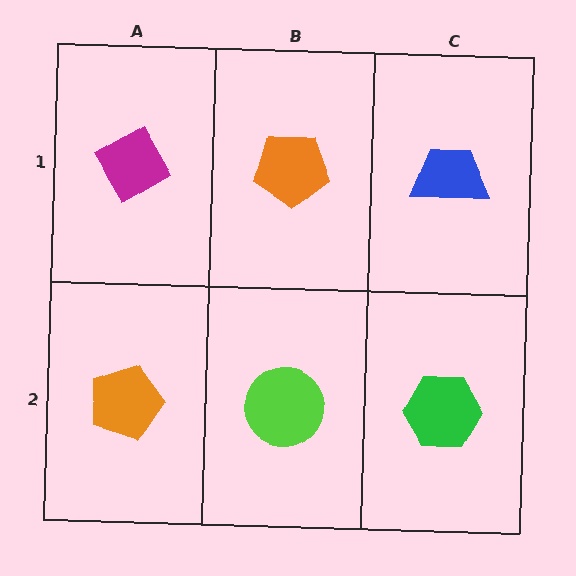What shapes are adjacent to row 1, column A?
An orange pentagon (row 2, column A), an orange pentagon (row 1, column B).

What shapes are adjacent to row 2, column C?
A blue trapezoid (row 1, column C), a lime circle (row 2, column B).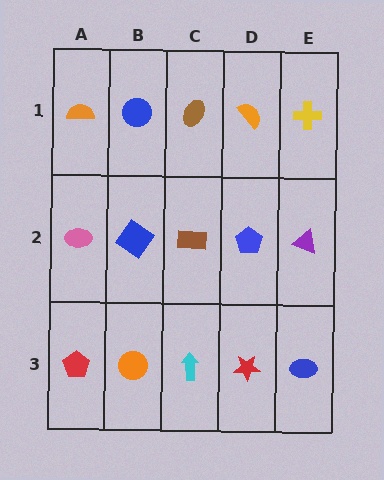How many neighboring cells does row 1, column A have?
2.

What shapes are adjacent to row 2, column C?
A brown ellipse (row 1, column C), a cyan arrow (row 3, column C), a blue diamond (row 2, column B), a blue pentagon (row 2, column D).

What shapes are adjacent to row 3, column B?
A blue diamond (row 2, column B), a red pentagon (row 3, column A), a cyan arrow (row 3, column C).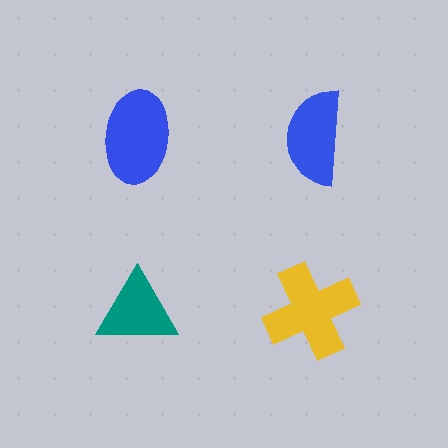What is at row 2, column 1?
A teal triangle.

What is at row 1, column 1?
A blue ellipse.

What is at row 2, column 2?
A yellow cross.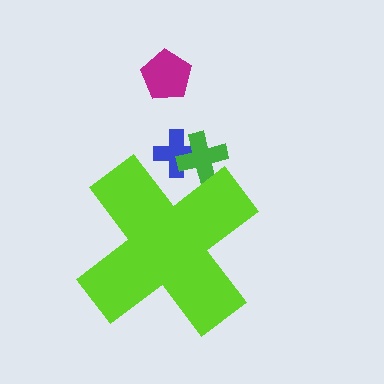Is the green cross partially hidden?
Yes, the green cross is partially hidden behind the lime cross.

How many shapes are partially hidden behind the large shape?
2 shapes are partially hidden.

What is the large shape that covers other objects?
A lime cross.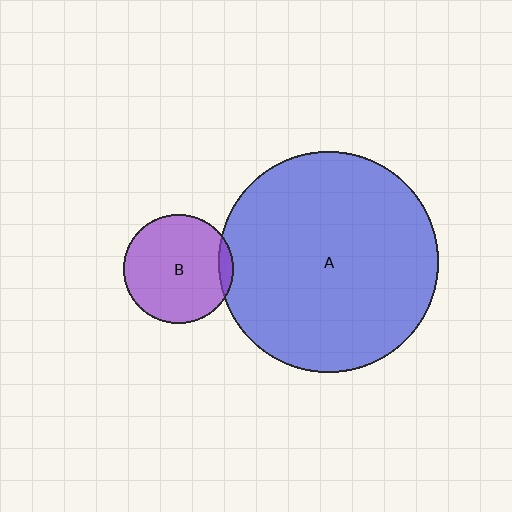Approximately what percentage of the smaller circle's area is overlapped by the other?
Approximately 5%.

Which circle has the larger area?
Circle A (blue).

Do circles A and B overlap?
Yes.